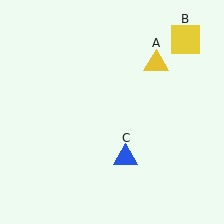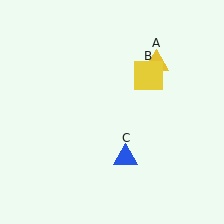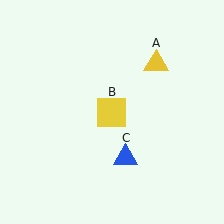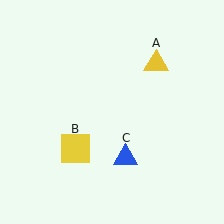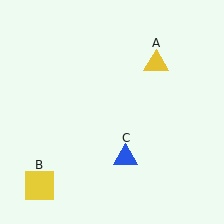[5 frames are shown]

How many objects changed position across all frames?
1 object changed position: yellow square (object B).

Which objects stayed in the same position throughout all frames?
Yellow triangle (object A) and blue triangle (object C) remained stationary.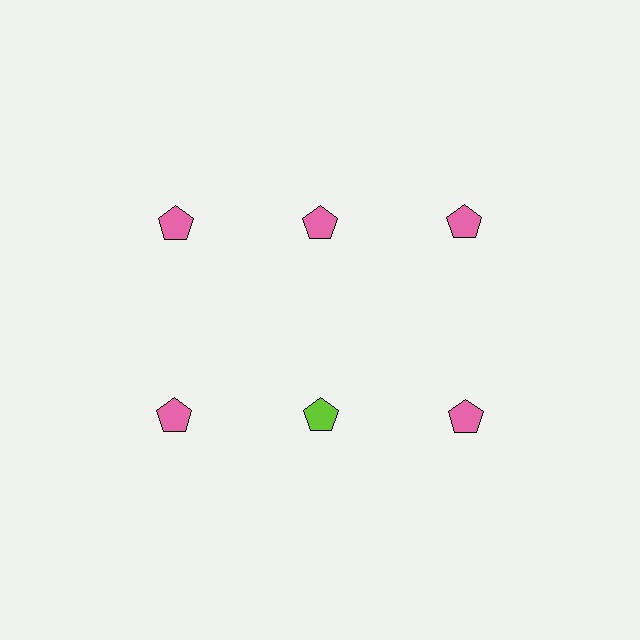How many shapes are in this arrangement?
There are 6 shapes arranged in a grid pattern.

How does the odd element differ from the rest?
It has a different color: lime instead of pink.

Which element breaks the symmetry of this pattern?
The lime pentagon in the second row, second from left column breaks the symmetry. All other shapes are pink pentagons.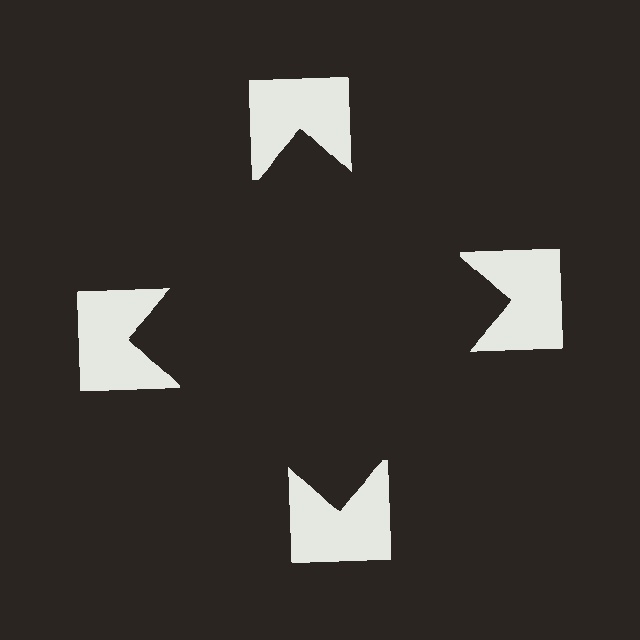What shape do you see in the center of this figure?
An illusory square — its edges are inferred from the aligned wedge cuts in the notched squares, not physically drawn.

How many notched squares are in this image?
There are 4 — one at each vertex of the illusory square.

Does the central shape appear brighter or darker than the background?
It typically appears slightly darker than the background, even though no actual brightness change is drawn.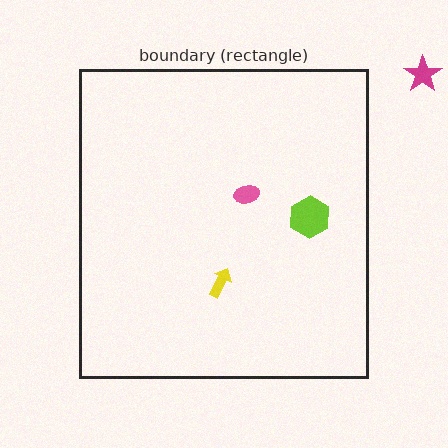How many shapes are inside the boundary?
3 inside, 1 outside.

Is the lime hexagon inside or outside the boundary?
Inside.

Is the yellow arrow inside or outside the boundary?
Inside.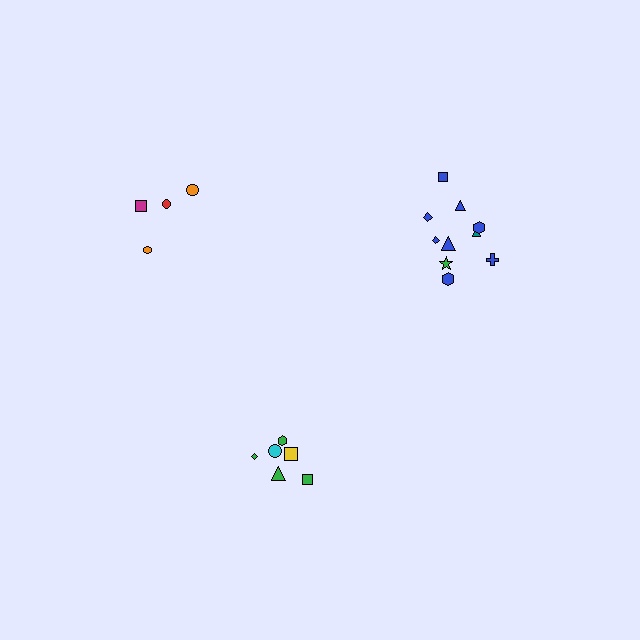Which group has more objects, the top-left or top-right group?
The top-right group.